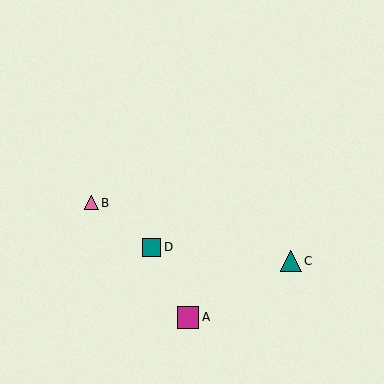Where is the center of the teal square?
The center of the teal square is at (151, 247).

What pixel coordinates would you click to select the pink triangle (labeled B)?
Click at (92, 203) to select the pink triangle B.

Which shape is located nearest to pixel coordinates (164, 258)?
The teal square (labeled D) at (151, 247) is nearest to that location.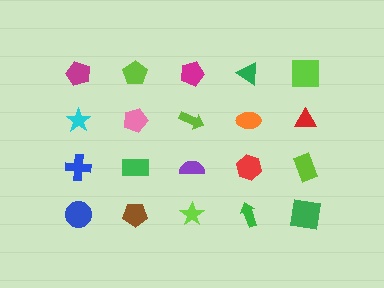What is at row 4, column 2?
A brown pentagon.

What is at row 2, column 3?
A lime arrow.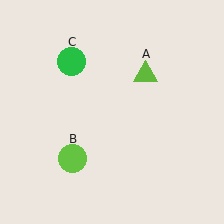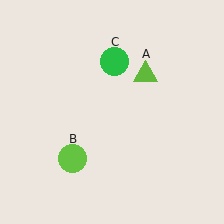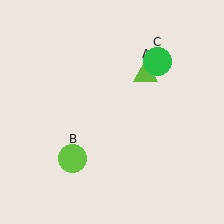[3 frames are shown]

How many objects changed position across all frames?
1 object changed position: green circle (object C).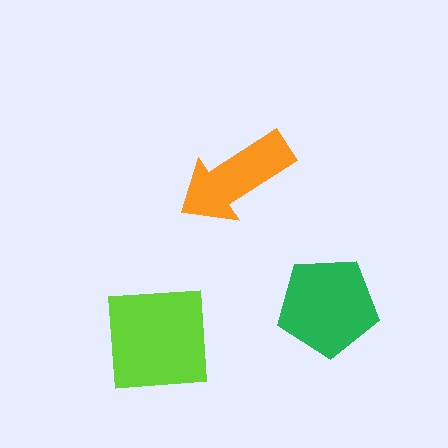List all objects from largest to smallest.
The lime square, the green pentagon, the orange arrow.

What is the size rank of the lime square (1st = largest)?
1st.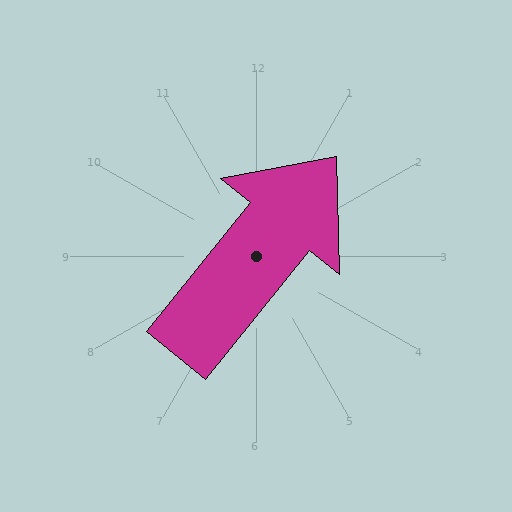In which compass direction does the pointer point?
Northeast.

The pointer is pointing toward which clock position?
Roughly 1 o'clock.